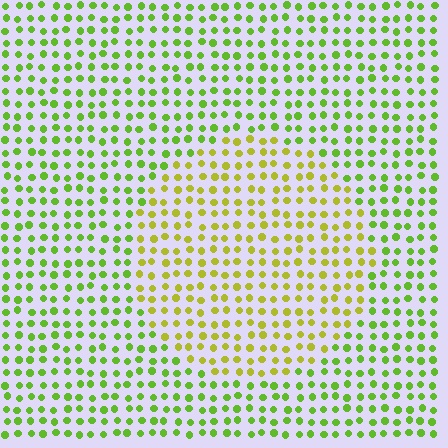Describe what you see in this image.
The image is filled with small lime elements in a uniform arrangement. A circle-shaped region is visible where the elements are tinted to a slightly different hue, forming a subtle color boundary.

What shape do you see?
I see a circle.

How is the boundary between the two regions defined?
The boundary is defined purely by a slight shift in hue (about 32 degrees). Spacing, size, and orientation are identical on both sides.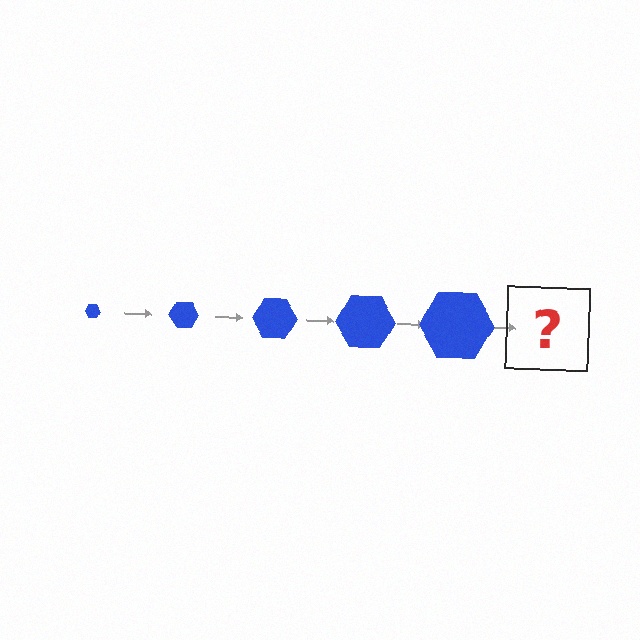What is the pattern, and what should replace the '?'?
The pattern is that the hexagon gets progressively larger each step. The '?' should be a blue hexagon, larger than the previous one.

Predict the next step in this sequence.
The next step is a blue hexagon, larger than the previous one.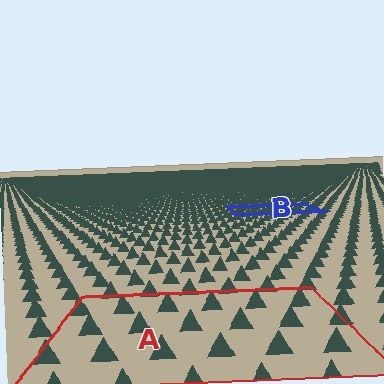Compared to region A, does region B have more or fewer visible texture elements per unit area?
Region B has more texture elements per unit area — they are packed more densely because it is farther away.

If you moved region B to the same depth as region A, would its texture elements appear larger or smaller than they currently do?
They would appear larger. At a closer depth, the same texture elements are projected at a bigger on-screen size.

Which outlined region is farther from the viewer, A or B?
Region B is farther from the viewer — the texture elements inside it appear smaller and more densely packed.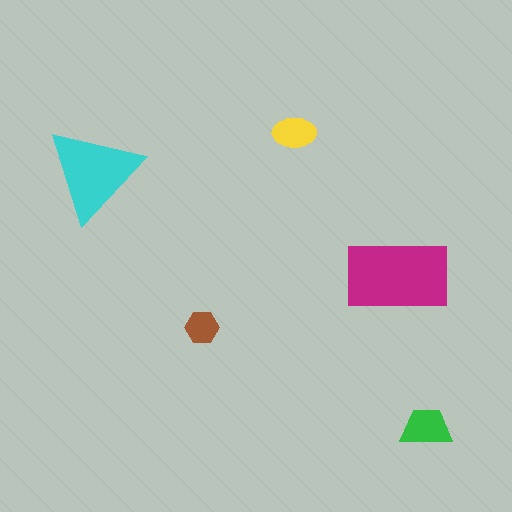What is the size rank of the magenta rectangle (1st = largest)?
1st.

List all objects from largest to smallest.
The magenta rectangle, the cyan triangle, the green trapezoid, the yellow ellipse, the brown hexagon.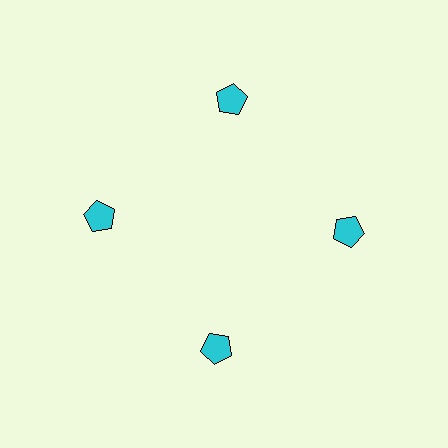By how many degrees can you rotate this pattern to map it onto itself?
The pattern maps onto itself every 90 degrees of rotation.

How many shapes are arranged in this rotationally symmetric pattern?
There are 4 shapes, arranged in 4 groups of 1.